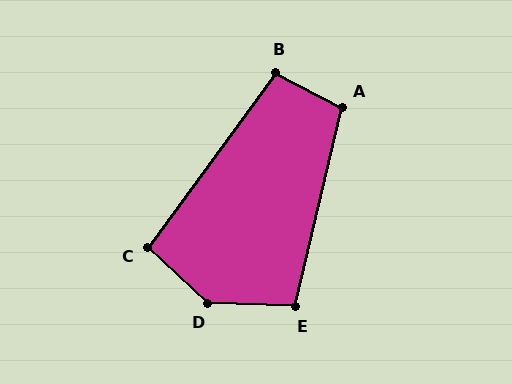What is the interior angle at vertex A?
Approximately 104 degrees (obtuse).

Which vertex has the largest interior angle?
D, at approximately 139 degrees.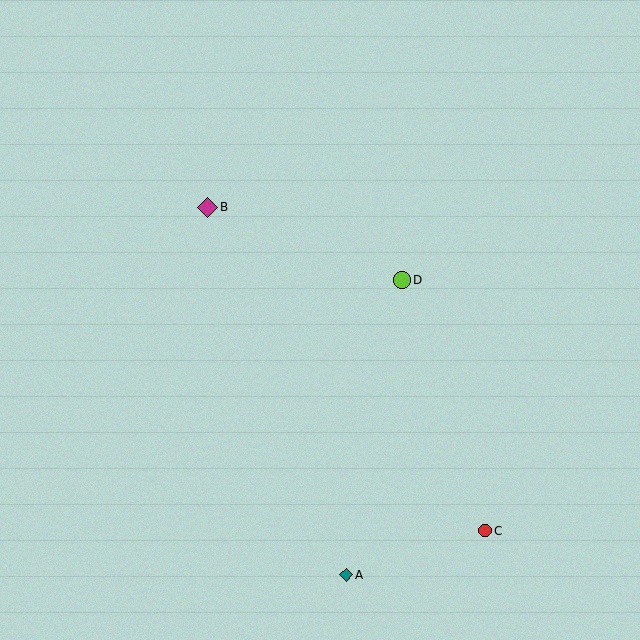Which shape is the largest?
The magenta diamond (labeled B) is the largest.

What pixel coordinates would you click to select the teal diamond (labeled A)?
Click at (346, 575) to select the teal diamond A.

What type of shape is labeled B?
Shape B is a magenta diamond.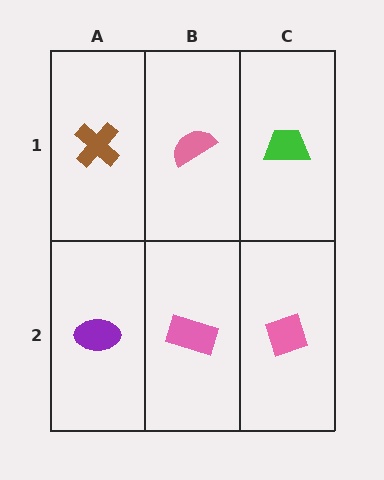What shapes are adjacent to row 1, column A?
A purple ellipse (row 2, column A), a pink semicircle (row 1, column B).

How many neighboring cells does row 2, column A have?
2.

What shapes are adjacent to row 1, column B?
A pink rectangle (row 2, column B), a brown cross (row 1, column A), a green trapezoid (row 1, column C).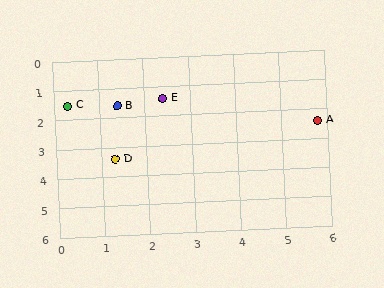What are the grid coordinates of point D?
Point D is at approximately (1.3, 3.4).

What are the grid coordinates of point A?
Point A is at approximately (5.8, 2.4).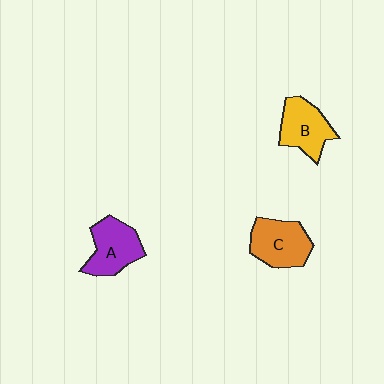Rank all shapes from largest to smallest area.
From largest to smallest: C (orange), A (purple), B (yellow).